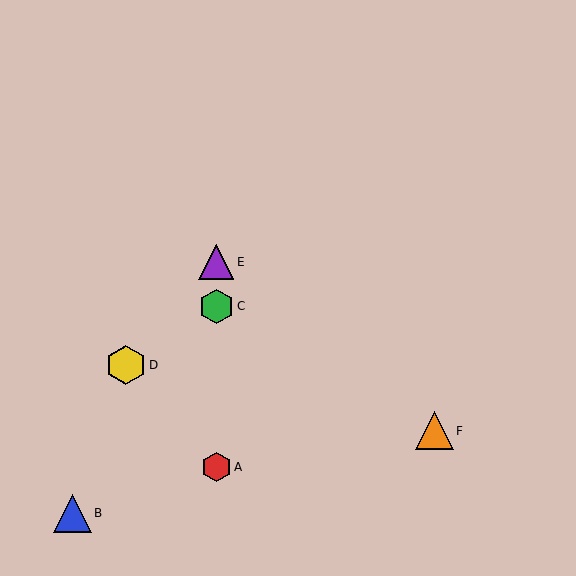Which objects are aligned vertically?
Objects A, C, E are aligned vertically.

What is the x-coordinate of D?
Object D is at x≈126.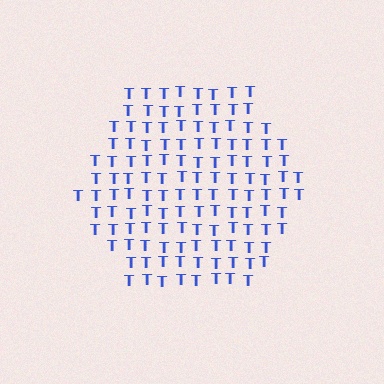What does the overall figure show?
The overall figure shows a hexagon.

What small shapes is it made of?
It is made of small letter T's.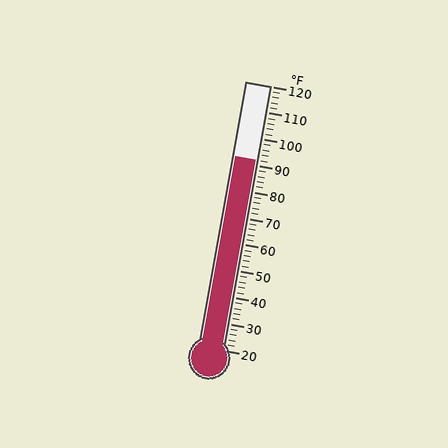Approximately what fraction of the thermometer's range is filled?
The thermometer is filled to approximately 70% of its range.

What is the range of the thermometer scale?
The thermometer scale ranges from 20°F to 120°F.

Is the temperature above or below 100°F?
The temperature is below 100°F.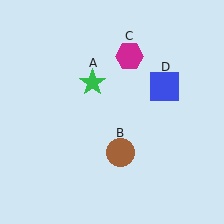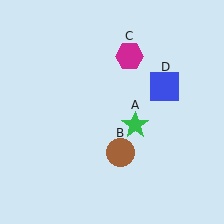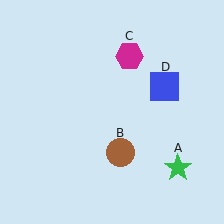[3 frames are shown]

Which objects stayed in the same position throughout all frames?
Brown circle (object B) and magenta hexagon (object C) and blue square (object D) remained stationary.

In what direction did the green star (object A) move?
The green star (object A) moved down and to the right.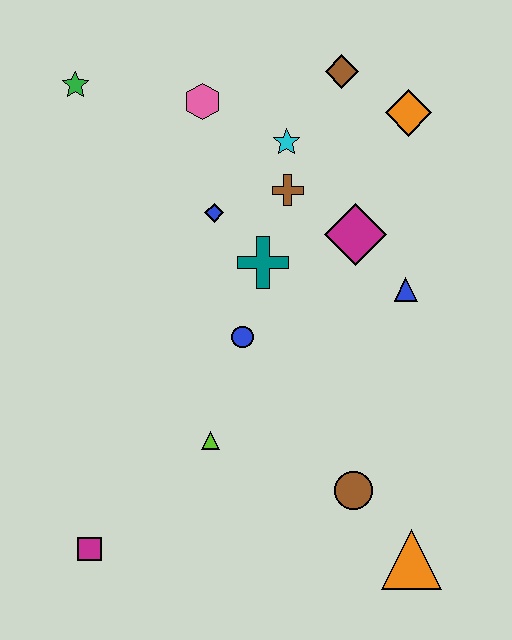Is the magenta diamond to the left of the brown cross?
No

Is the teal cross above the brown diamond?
No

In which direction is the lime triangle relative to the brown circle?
The lime triangle is to the left of the brown circle.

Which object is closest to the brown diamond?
The orange diamond is closest to the brown diamond.